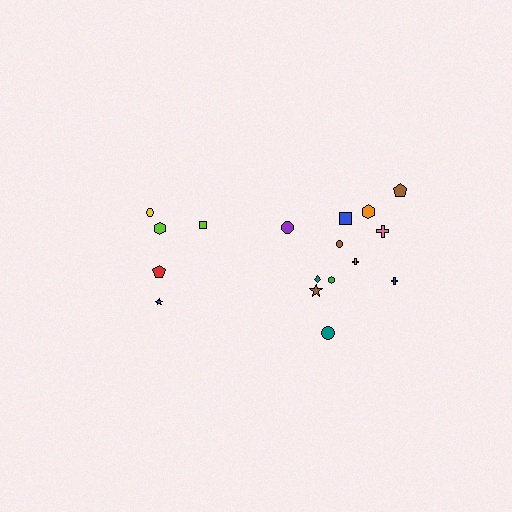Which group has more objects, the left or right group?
The right group.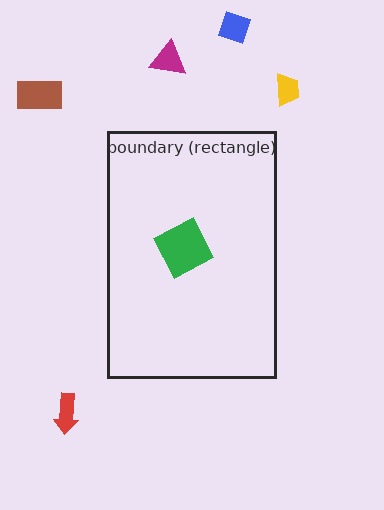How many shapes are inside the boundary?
1 inside, 5 outside.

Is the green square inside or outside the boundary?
Inside.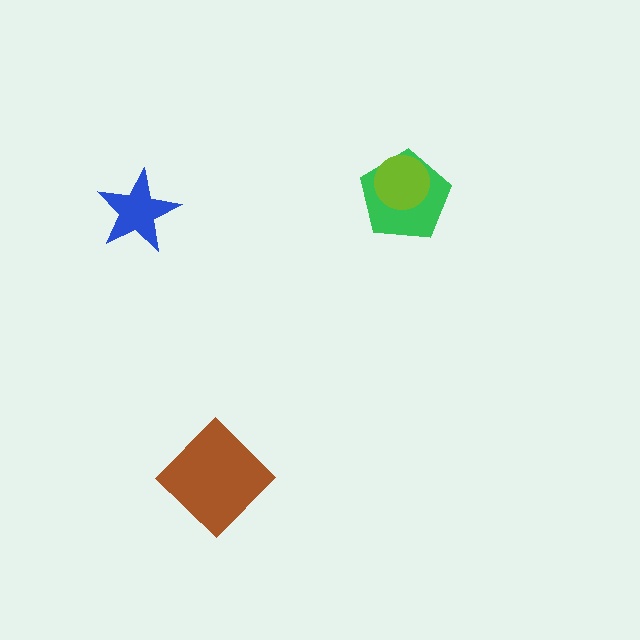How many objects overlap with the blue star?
0 objects overlap with the blue star.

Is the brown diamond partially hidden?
No, no other shape covers it.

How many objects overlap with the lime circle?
1 object overlaps with the lime circle.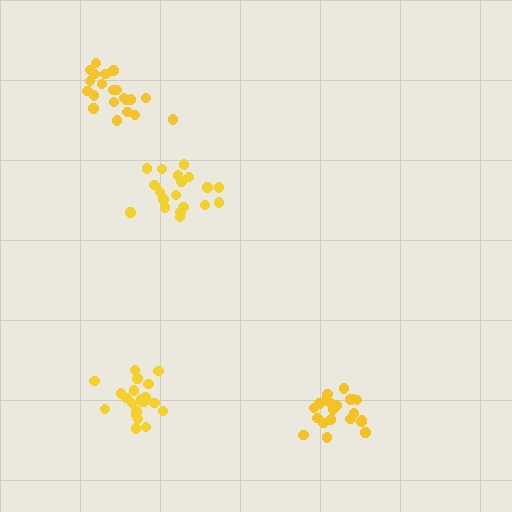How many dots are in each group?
Group 1: 21 dots, Group 2: 21 dots, Group 3: 21 dots, Group 4: 19 dots (82 total).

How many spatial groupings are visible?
There are 4 spatial groupings.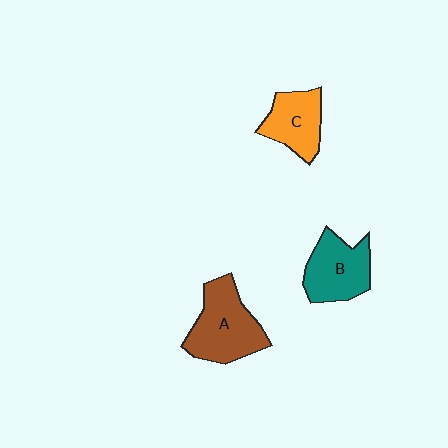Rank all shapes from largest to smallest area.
From largest to smallest: A (brown), B (teal), C (orange).